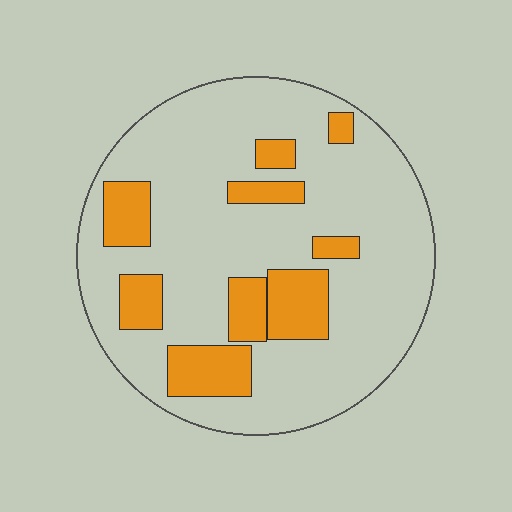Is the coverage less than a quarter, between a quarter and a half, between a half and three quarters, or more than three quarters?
Less than a quarter.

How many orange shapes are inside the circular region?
9.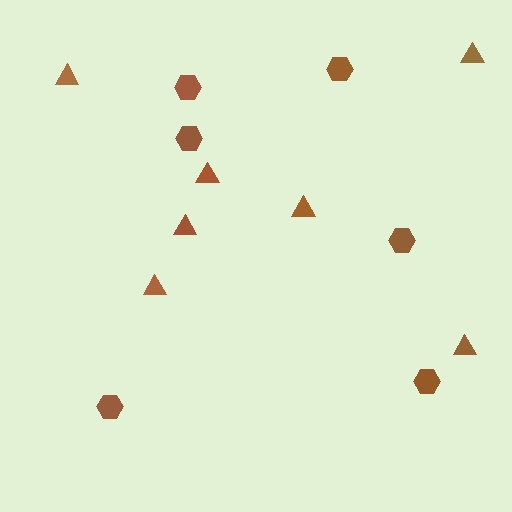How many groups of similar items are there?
There are 2 groups: one group of hexagons (6) and one group of triangles (7).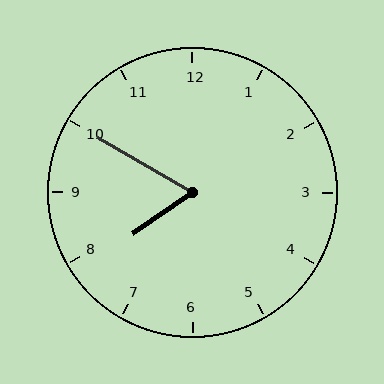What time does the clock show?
7:50.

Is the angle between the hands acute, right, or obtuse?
It is acute.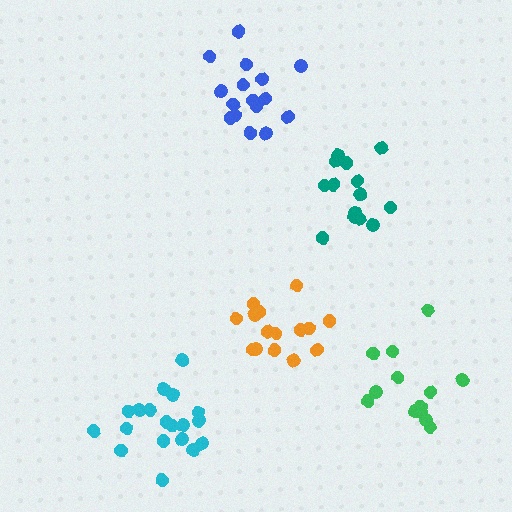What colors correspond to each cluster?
The clusters are colored: blue, teal, orange, cyan, green.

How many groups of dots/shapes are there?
There are 5 groups.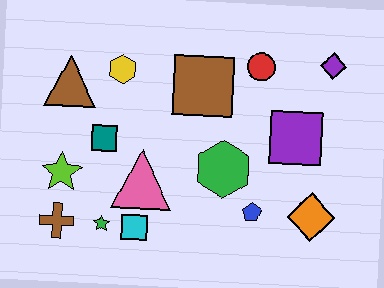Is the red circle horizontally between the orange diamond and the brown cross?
Yes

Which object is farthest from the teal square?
The purple diamond is farthest from the teal square.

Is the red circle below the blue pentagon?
No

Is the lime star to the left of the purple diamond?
Yes